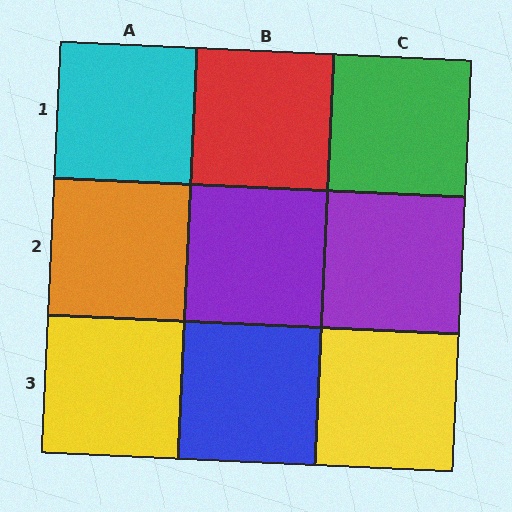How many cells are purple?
2 cells are purple.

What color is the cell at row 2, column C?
Purple.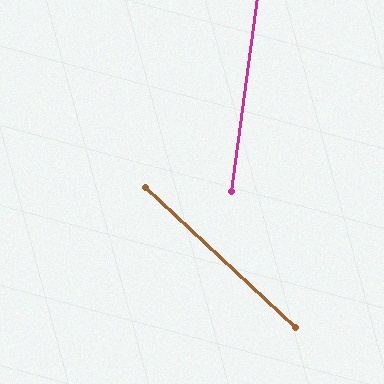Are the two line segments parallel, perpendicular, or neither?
Neither parallel nor perpendicular — they differ by about 55°.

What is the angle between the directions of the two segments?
Approximately 55 degrees.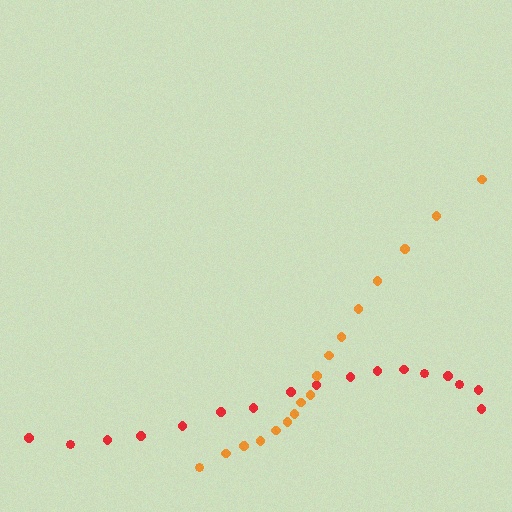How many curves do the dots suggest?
There are 2 distinct paths.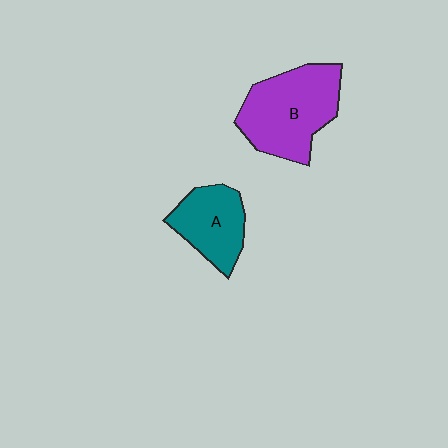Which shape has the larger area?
Shape B (purple).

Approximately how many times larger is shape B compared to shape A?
Approximately 1.6 times.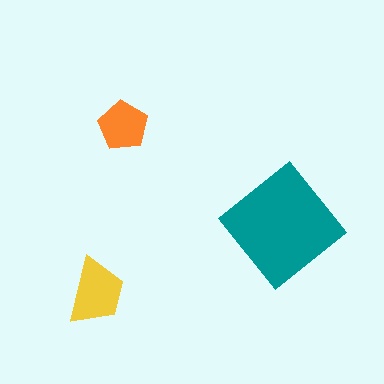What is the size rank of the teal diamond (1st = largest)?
1st.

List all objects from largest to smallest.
The teal diamond, the yellow trapezoid, the orange pentagon.